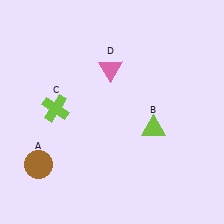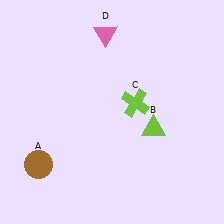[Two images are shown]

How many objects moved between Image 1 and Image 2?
2 objects moved between the two images.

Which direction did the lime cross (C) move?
The lime cross (C) moved right.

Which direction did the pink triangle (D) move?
The pink triangle (D) moved up.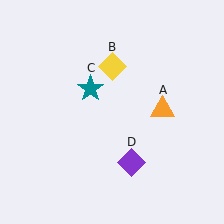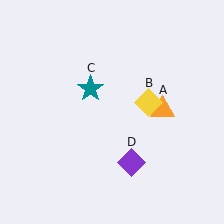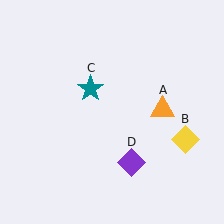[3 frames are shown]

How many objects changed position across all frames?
1 object changed position: yellow diamond (object B).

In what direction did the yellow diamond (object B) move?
The yellow diamond (object B) moved down and to the right.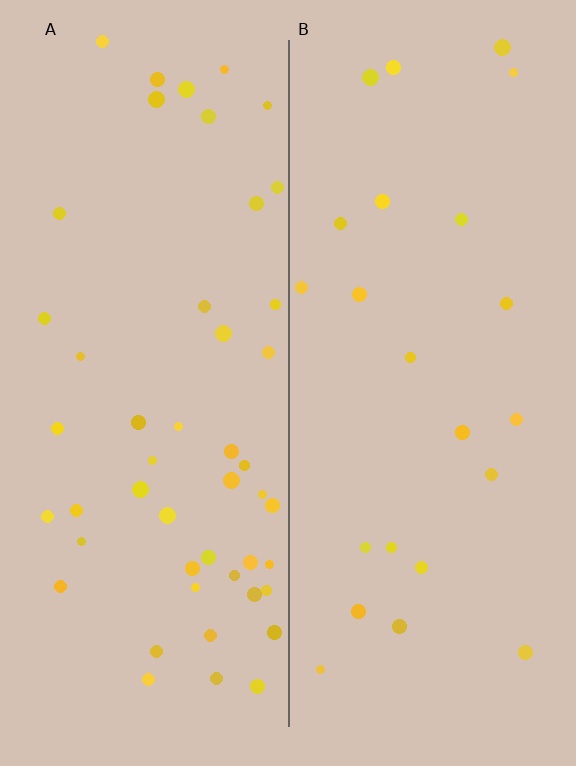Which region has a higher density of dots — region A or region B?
A (the left).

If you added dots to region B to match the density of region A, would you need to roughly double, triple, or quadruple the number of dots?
Approximately double.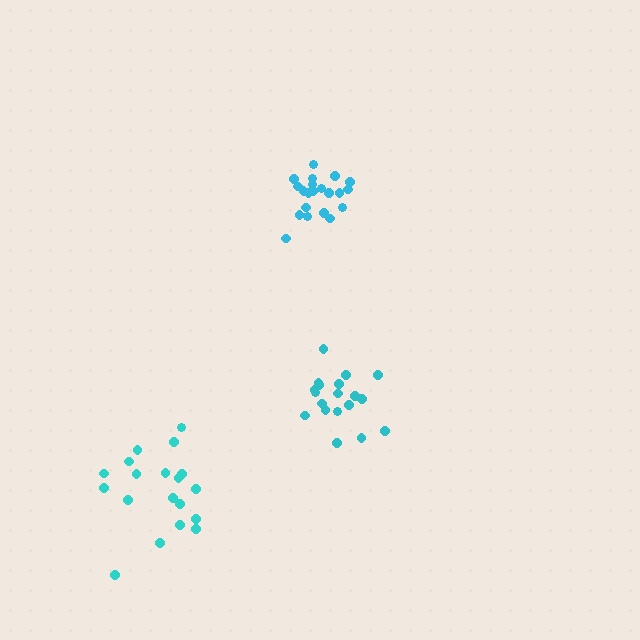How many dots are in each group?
Group 1: 21 dots, Group 2: 19 dots, Group 3: 19 dots (59 total).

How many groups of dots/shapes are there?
There are 3 groups.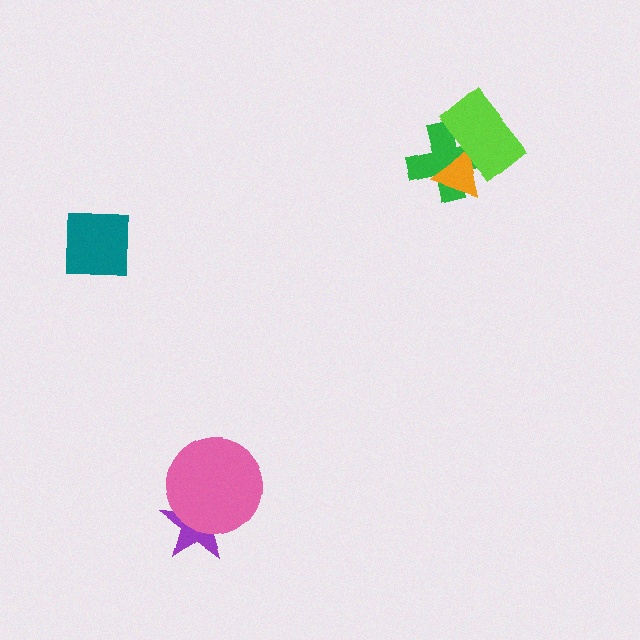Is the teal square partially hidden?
No, no other shape covers it.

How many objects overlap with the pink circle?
1 object overlaps with the pink circle.